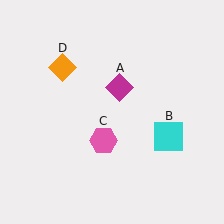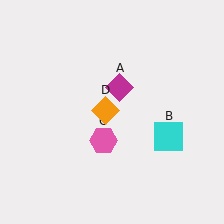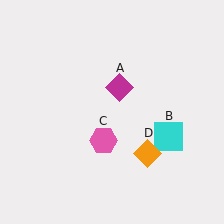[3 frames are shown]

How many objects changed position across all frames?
1 object changed position: orange diamond (object D).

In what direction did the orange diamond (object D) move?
The orange diamond (object D) moved down and to the right.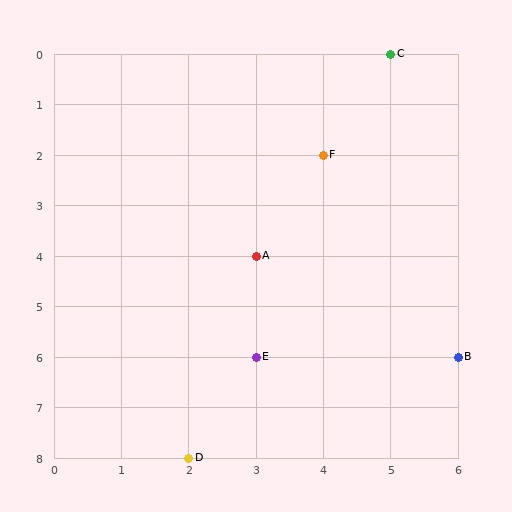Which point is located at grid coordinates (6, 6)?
Point B is at (6, 6).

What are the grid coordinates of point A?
Point A is at grid coordinates (3, 4).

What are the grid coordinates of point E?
Point E is at grid coordinates (3, 6).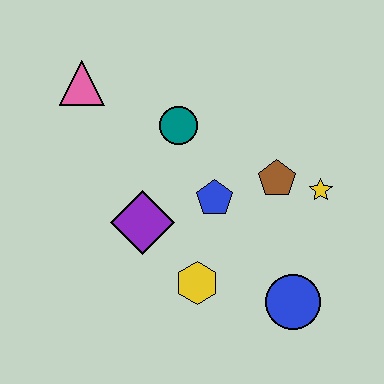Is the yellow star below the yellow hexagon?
No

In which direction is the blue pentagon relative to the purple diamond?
The blue pentagon is to the right of the purple diamond.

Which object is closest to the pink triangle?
The teal circle is closest to the pink triangle.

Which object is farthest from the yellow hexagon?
The pink triangle is farthest from the yellow hexagon.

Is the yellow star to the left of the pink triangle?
No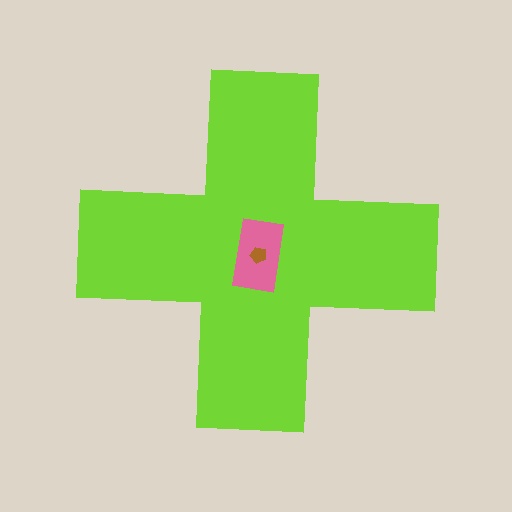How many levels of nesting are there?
3.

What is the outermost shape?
The lime cross.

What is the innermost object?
The brown pentagon.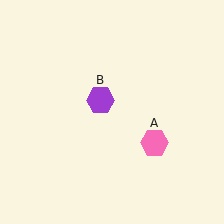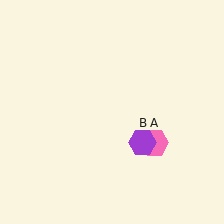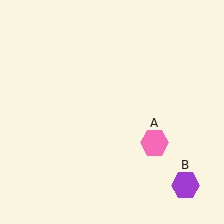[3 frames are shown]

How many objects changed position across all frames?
1 object changed position: purple hexagon (object B).